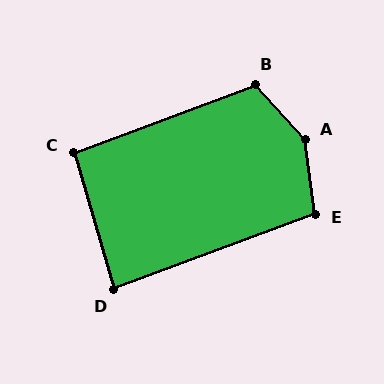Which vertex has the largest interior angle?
A, at approximately 145 degrees.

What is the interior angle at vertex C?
Approximately 94 degrees (approximately right).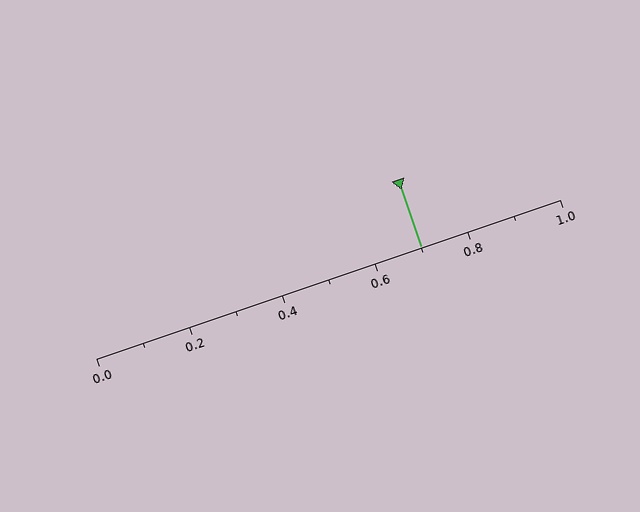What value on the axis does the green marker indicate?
The marker indicates approximately 0.7.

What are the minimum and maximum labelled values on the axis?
The axis runs from 0.0 to 1.0.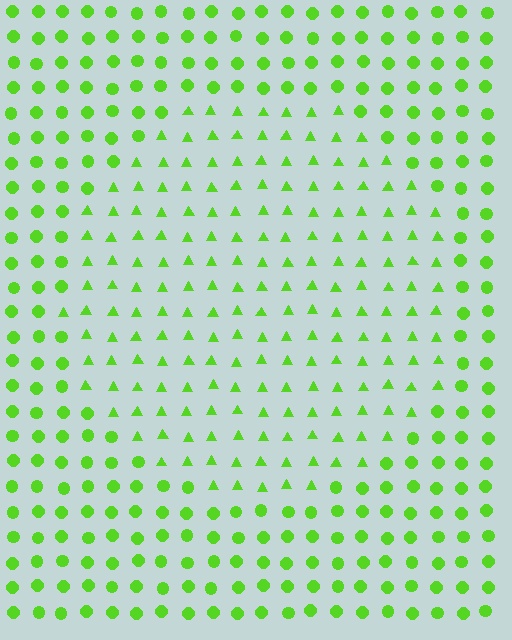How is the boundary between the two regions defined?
The boundary is defined by a change in element shape: triangles inside vs. circles outside. All elements share the same color and spacing.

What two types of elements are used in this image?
The image uses triangles inside the circle region and circles outside it.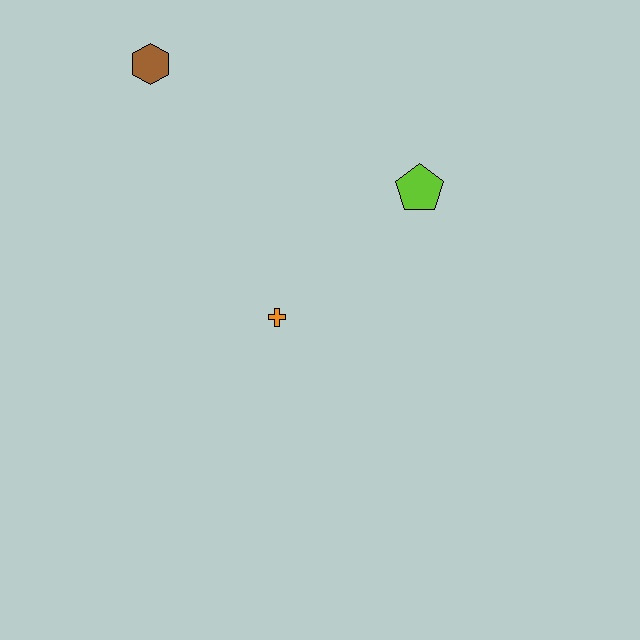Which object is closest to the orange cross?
The lime pentagon is closest to the orange cross.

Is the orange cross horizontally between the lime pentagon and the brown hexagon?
Yes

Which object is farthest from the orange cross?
The brown hexagon is farthest from the orange cross.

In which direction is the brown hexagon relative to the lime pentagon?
The brown hexagon is to the left of the lime pentagon.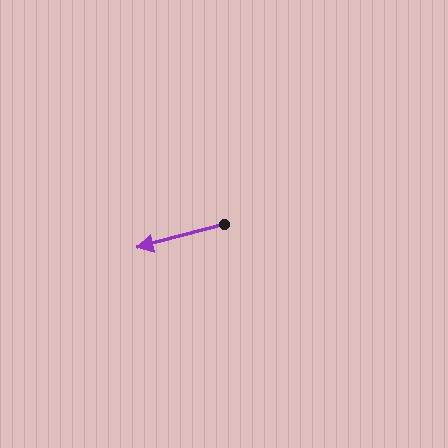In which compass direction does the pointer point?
West.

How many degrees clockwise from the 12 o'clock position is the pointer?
Approximately 255 degrees.